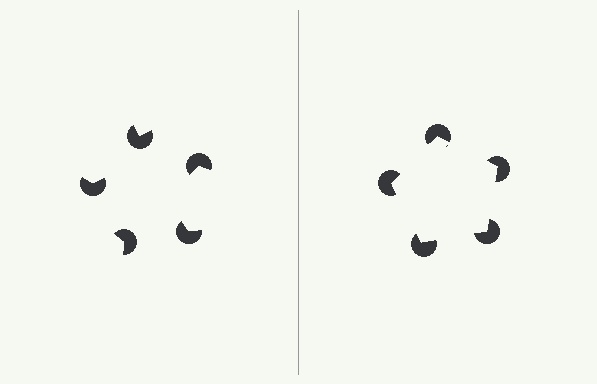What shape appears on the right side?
An illusory pentagon.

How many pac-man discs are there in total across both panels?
10 — 5 on each side.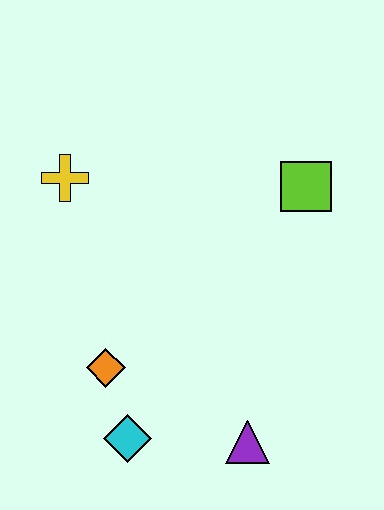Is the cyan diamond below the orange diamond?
Yes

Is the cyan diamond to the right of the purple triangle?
No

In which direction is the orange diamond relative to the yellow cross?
The orange diamond is below the yellow cross.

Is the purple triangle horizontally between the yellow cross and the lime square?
Yes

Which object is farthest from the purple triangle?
The yellow cross is farthest from the purple triangle.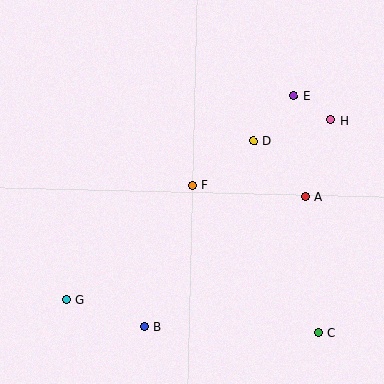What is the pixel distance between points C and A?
The distance between C and A is 137 pixels.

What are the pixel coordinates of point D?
Point D is at (253, 141).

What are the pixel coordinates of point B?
Point B is at (144, 327).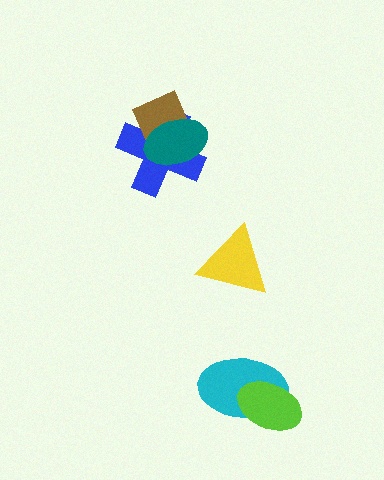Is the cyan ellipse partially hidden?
Yes, it is partially covered by another shape.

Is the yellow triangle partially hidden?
No, no other shape covers it.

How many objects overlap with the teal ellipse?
2 objects overlap with the teal ellipse.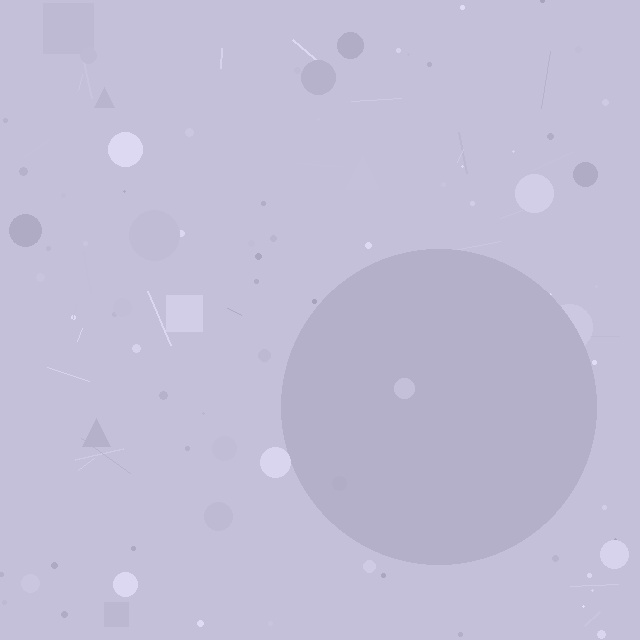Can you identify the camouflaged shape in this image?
The camouflaged shape is a circle.